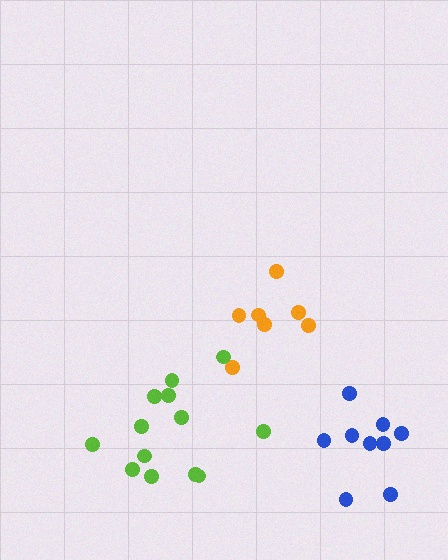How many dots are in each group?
Group 1: 7 dots, Group 2: 13 dots, Group 3: 9 dots (29 total).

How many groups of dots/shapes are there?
There are 3 groups.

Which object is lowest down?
The blue cluster is bottommost.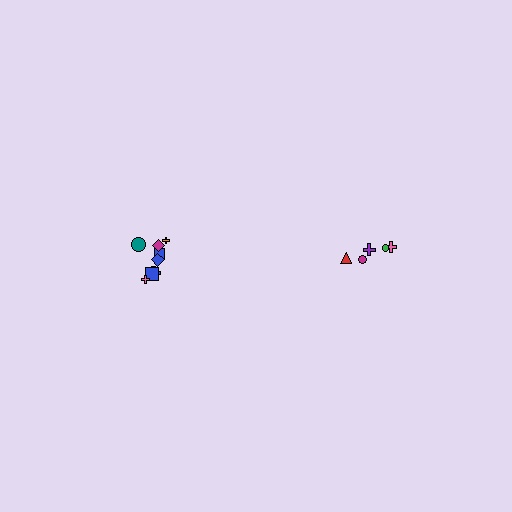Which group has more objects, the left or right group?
The left group.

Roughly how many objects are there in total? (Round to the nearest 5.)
Roughly 15 objects in total.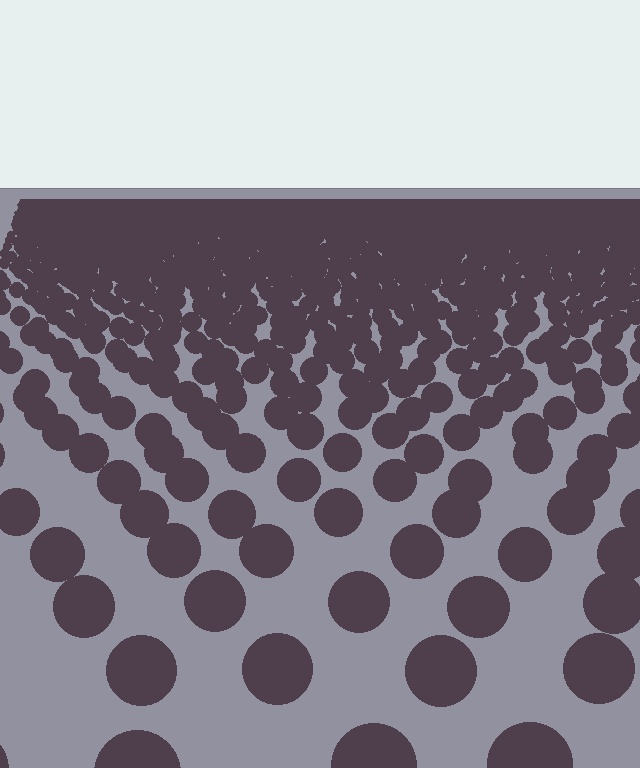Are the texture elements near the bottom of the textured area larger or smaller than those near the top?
Larger. Near the bottom, elements are closer to the viewer and appear at a bigger on-screen size.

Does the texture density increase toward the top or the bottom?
Density increases toward the top.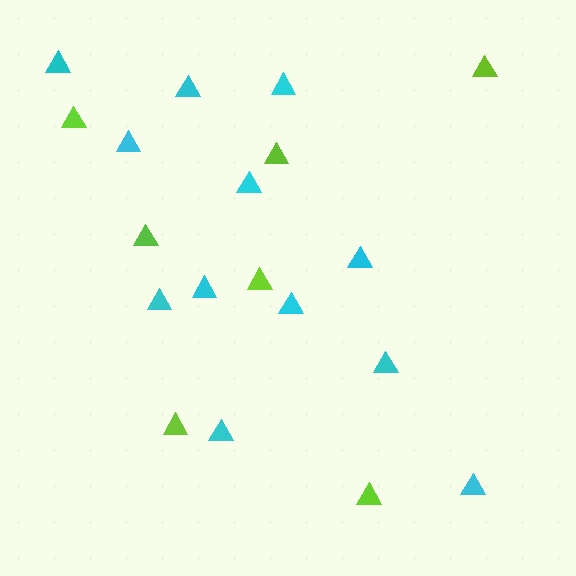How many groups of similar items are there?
There are 2 groups: one group of cyan triangles (12) and one group of lime triangles (7).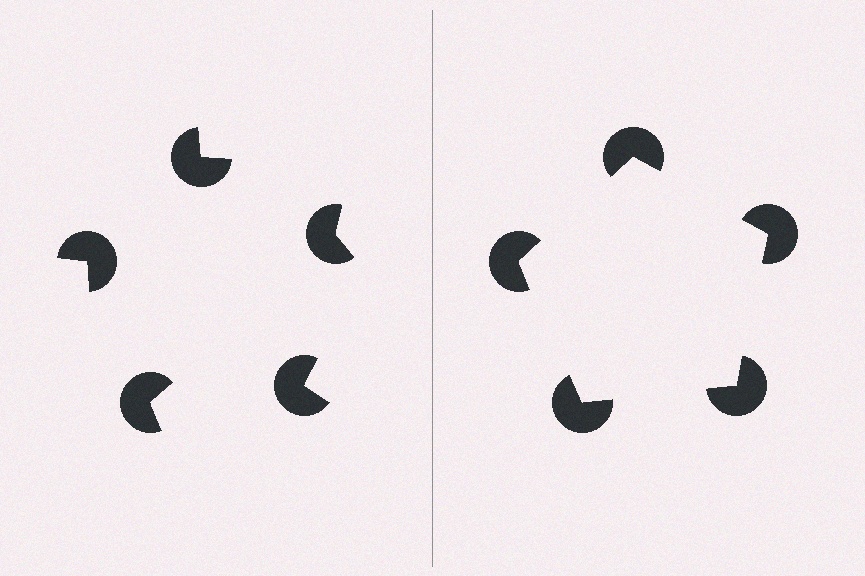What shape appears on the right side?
An illusory pentagon.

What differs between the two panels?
The pac-man discs are positioned identically on both sides; only the wedge orientations differ. On the right they align to a pentagon; on the left they are misaligned.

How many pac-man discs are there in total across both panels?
10 — 5 on each side.